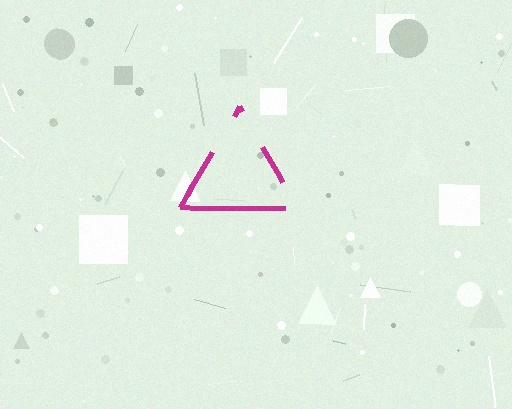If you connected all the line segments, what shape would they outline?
They would outline a triangle.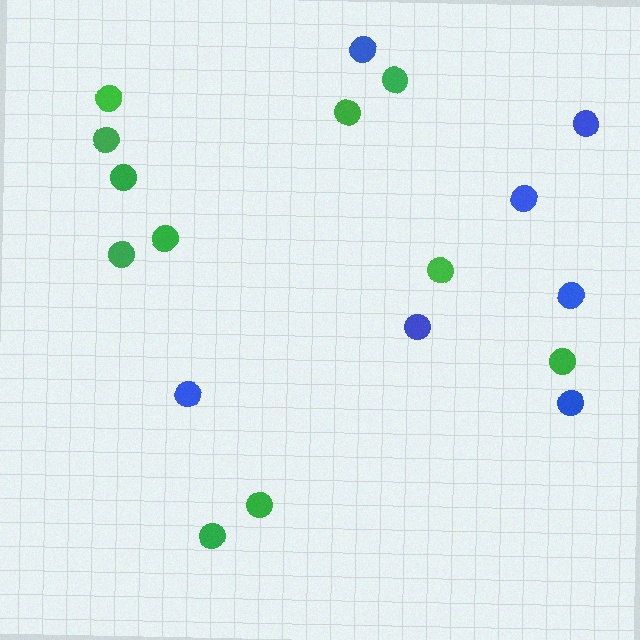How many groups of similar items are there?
There are 2 groups: one group of green circles (11) and one group of blue circles (7).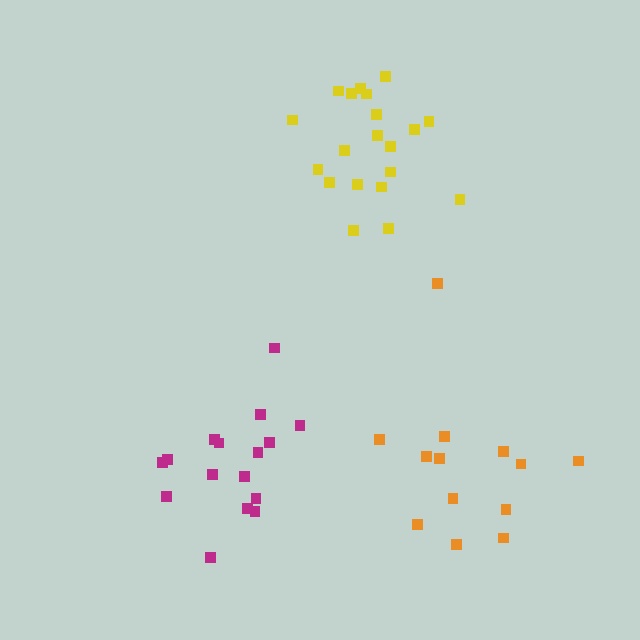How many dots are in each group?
Group 1: 20 dots, Group 2: 14 dots, Group 3: 16 dots (50 total).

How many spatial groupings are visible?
There are 3 spatial groupings.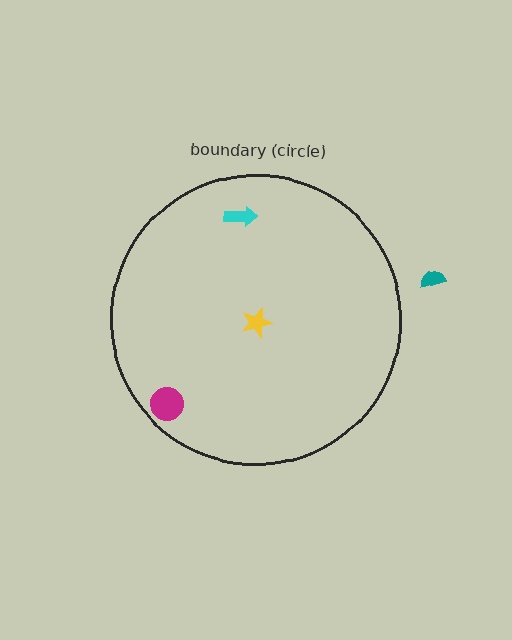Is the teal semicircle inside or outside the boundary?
Outside.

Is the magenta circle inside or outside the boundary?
Inside.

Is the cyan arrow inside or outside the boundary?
Inside.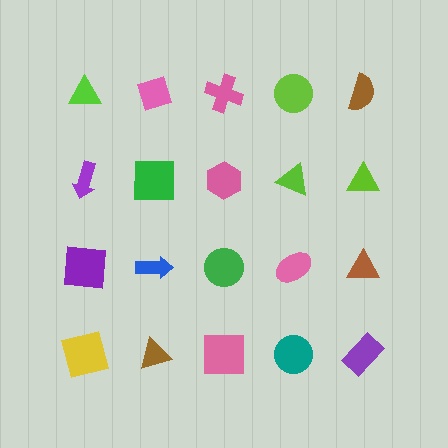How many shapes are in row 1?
5 shapes.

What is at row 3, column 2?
A blue arrow.